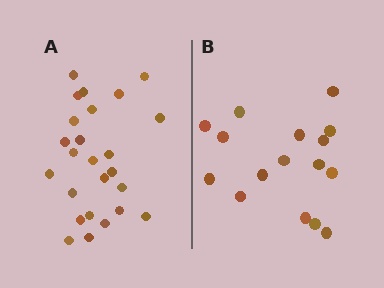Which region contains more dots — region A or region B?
Region A (the left region) has more dots.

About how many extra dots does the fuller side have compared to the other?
Region A has roughly 8 or so more dots than region B.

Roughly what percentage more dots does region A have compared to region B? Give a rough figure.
About 55% more.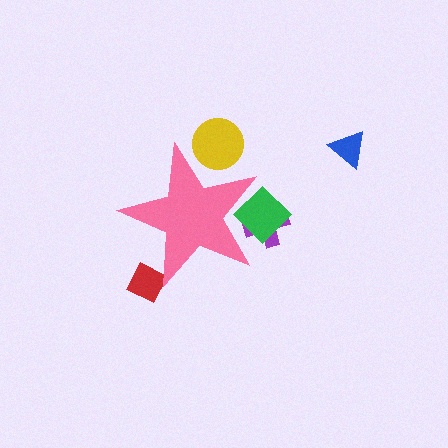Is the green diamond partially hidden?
Yes, the green diamond is partially hidden behind the pink star.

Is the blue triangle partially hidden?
No, the blue triangle is fully visible.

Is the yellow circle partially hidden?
Yes, the yellow circle is partially hidden behind the pink star.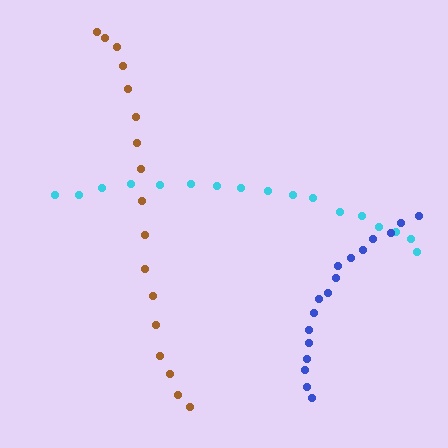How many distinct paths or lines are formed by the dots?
There are 3 distinct paths.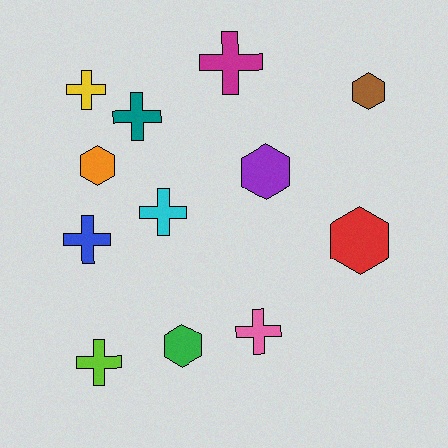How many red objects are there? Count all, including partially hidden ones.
There is 1 red object.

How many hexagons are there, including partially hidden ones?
There are 5 hexagons.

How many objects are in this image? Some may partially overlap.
There are 12 objects.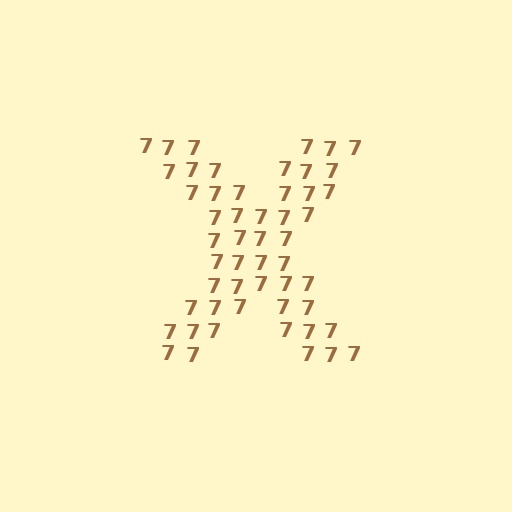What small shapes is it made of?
It is made of small digit 7's.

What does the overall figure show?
The overall figure shows the letter X.